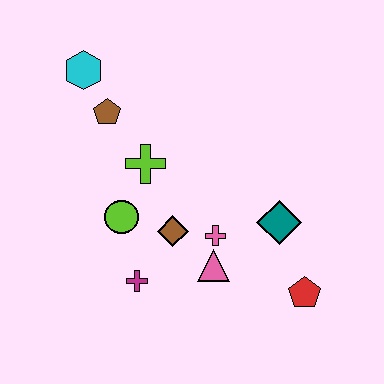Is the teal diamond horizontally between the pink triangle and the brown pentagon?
No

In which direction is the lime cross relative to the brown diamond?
The lime cross is above the brown diamond.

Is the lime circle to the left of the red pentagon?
Yes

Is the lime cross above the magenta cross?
Yes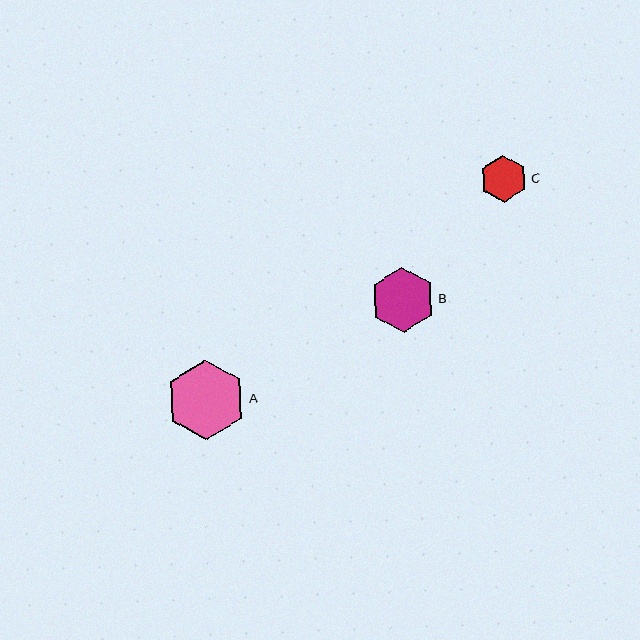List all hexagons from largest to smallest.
From largest to smallest: A, B, C.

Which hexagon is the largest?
Hexagon A is the largest with a size of approximately 80 pixels.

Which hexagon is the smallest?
Hexagon C is the smallest with a size of approximately 47 pixels.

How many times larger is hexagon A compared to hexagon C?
Hexagon A is approximately 1.7 times the size of hexagon C.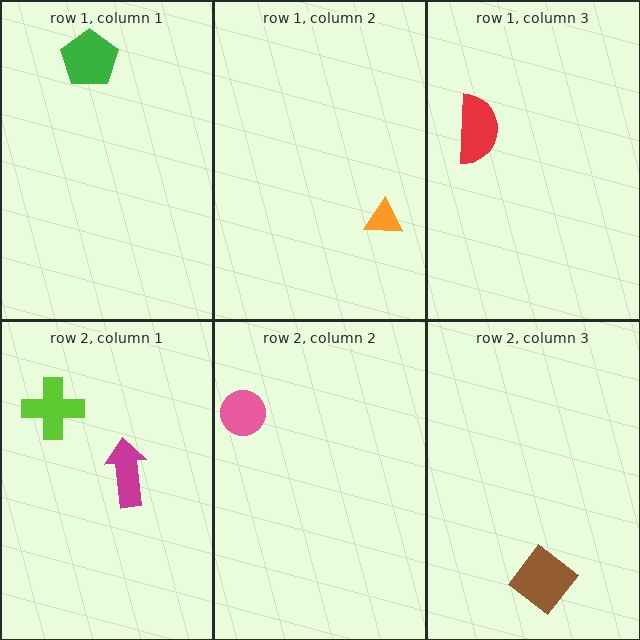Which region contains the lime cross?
The row 2, column 1 region.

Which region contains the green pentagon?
The row 1, column 1 region.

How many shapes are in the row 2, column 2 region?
1.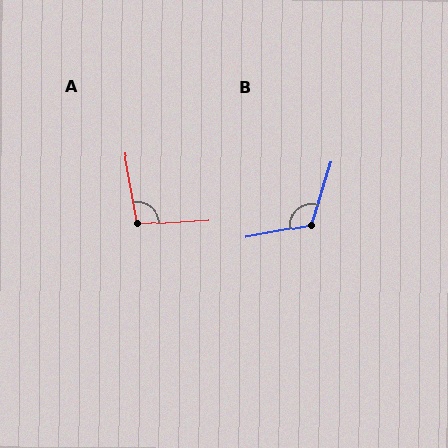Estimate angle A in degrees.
Approximately 96 degrees.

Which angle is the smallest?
A, at approximately 96 degrees.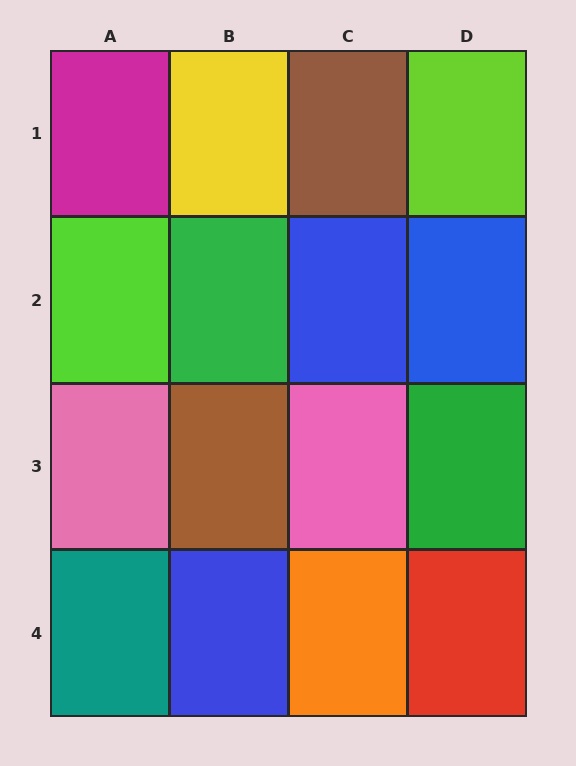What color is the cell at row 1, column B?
Yellow.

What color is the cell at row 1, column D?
Lime.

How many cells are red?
1 cell is red.